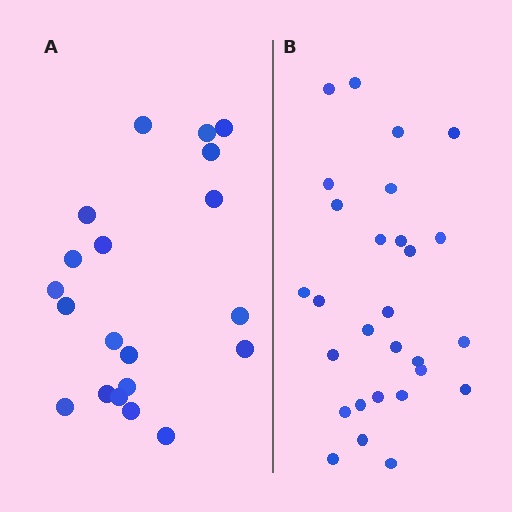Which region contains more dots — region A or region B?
Region B (the right region) has more dots.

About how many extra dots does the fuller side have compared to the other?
Region B has roughly 8 or so more dots than region A.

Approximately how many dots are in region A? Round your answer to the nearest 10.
About 20 dots.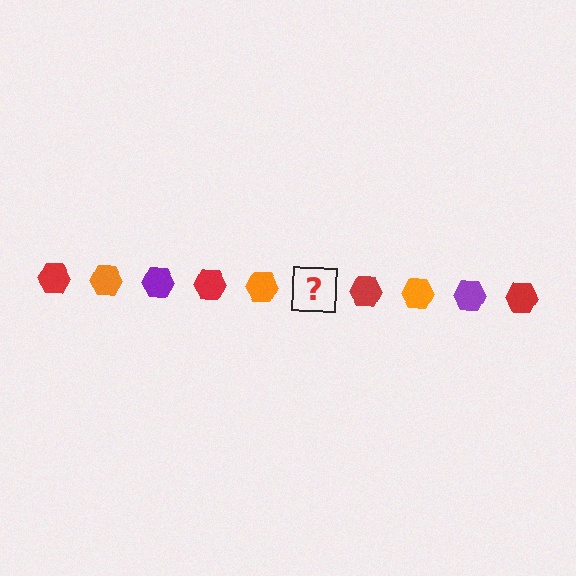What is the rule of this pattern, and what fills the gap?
The rule is that the pattern cycles through red, orange, purple hexagons. The gap should be filled with a purple hexagon.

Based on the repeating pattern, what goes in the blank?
The blank should be a purple hexagon.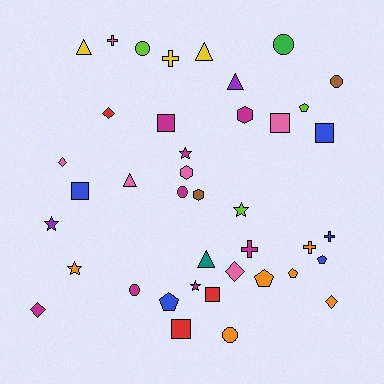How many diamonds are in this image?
There are 5 diamonds.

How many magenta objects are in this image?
There are 8 magenta objects.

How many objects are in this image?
There are 40 objects.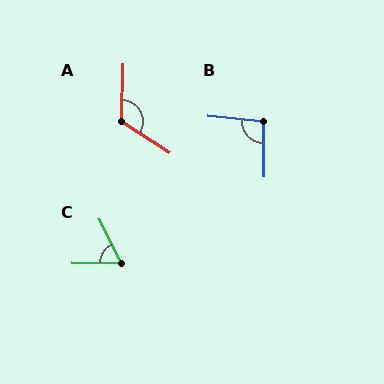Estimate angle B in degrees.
Approximately 96 degrees.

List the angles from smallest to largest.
C (63°), B (96°), A (121°).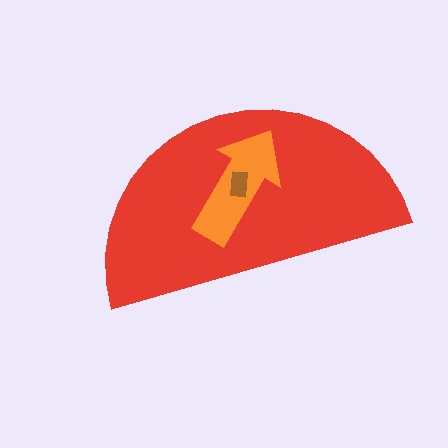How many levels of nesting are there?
3.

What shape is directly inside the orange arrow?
The brown rectangle.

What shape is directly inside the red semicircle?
The orange arrow.